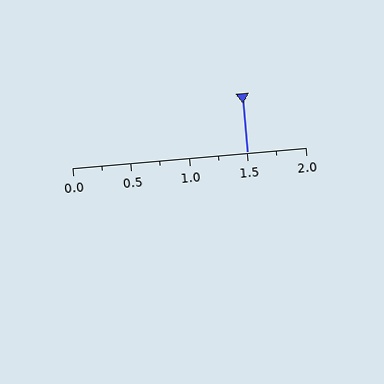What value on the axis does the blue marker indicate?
The marker indicates approximately 1.5.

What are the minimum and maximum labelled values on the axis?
The axis runs from 0.0 to 2.0.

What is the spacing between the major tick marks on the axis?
The major ticks are spaced 0.5 apart.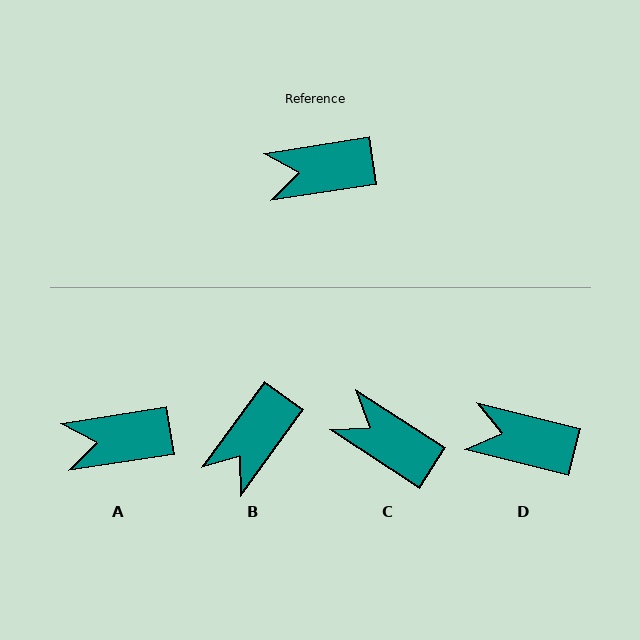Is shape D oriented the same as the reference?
No, it is off by about 23 degrees.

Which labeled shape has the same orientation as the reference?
A.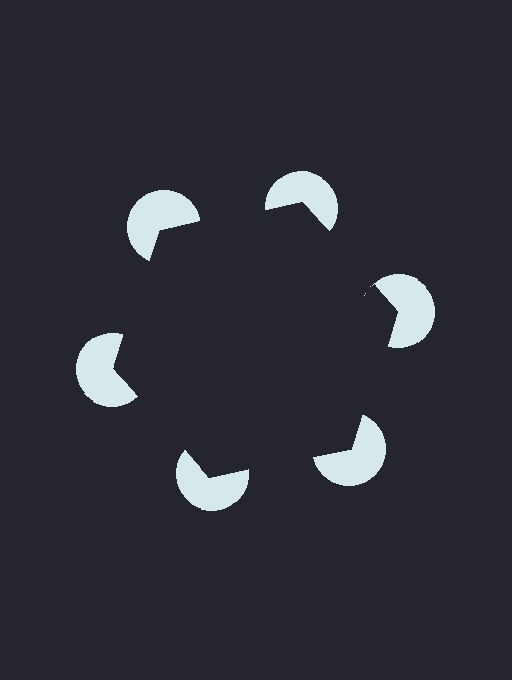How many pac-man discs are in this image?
There are 6 — one at each vertex of the illusory hexagon.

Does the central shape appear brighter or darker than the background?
It typically appears slightly darker than the background, even though no actual brightness change is drawn.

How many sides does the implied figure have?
6 sides.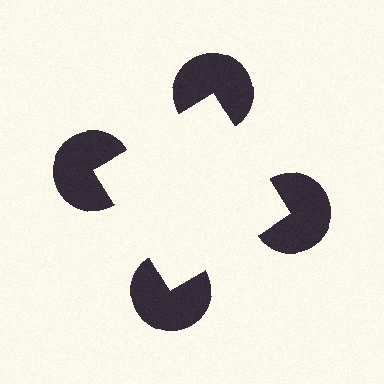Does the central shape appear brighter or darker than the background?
It typically appears slightly brighter than the background, even though no actual brightness change is drawn.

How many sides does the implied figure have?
4 sides.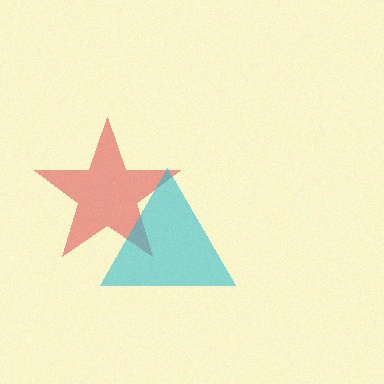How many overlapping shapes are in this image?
There are 2 overlapping shapes in the image.